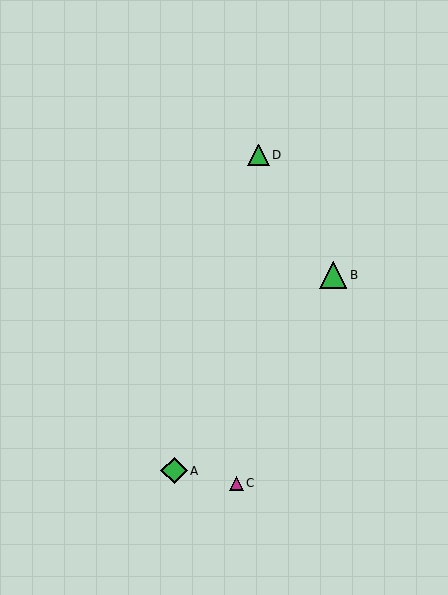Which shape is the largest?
The green triangle (labeled B) is the largest.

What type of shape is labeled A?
Shape A is a green diamond.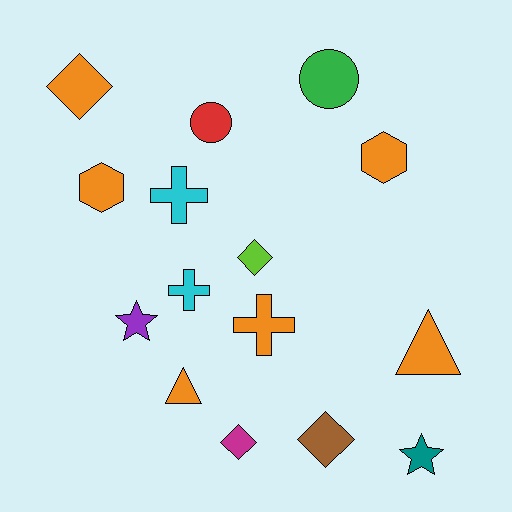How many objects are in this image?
There are 15 objects.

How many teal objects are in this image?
There is 1 teal object.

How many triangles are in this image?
There are 2 triangles.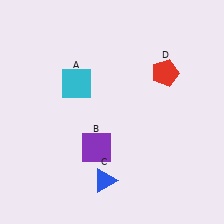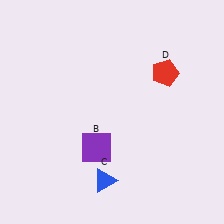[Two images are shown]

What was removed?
The cyan square (A) was removed in Image 2.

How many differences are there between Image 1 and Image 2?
There is 1 difference between the two images.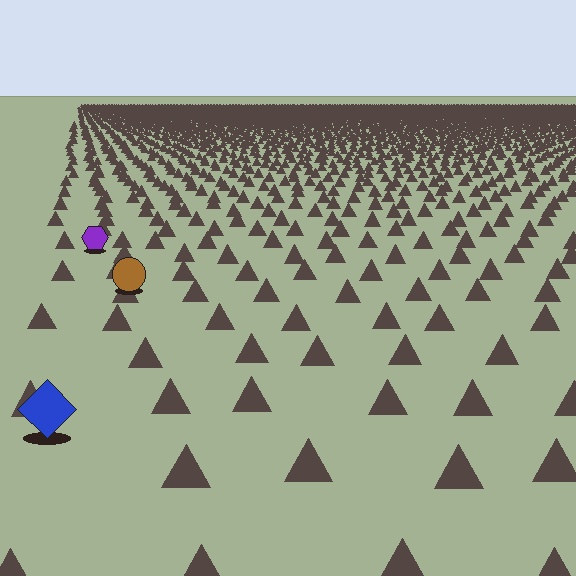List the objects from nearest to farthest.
From nearest to farthest: the blue diamond, the brown circle, the purple hexagon.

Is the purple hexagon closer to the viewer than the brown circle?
No. The brown circle is closer — you can tell from the texture gradient: the ground texture is coarser near it.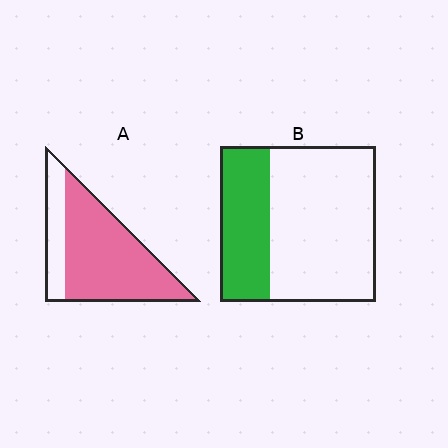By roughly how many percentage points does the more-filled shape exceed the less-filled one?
By roughly 45 percentage points (A over B).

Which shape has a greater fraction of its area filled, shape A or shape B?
Shape A.